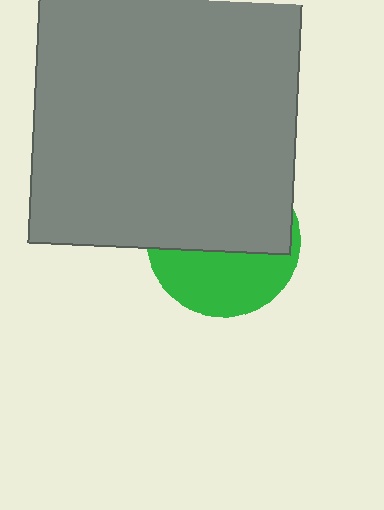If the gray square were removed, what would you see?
You would see the complete green circle.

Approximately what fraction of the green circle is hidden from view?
Roughly 59% of the green circle is hidden behind the gray square.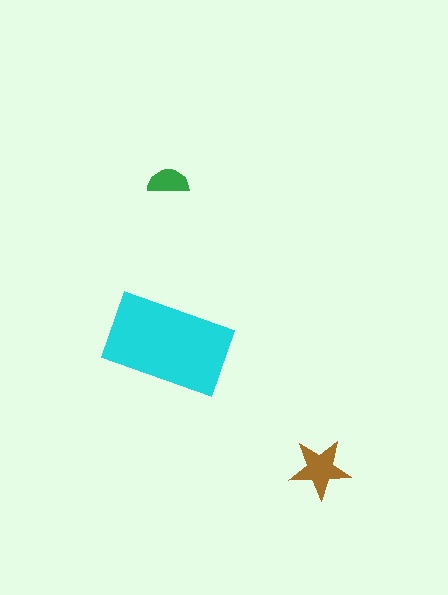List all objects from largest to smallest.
The cyan rectangle, the brown star, the green semicircle.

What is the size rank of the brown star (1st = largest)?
2nd.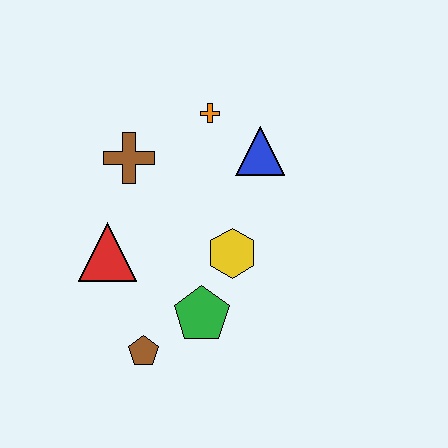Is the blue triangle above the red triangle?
Yes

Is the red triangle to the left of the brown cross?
Yes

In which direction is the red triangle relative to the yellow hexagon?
The red triangle is to the left of the yellow hexagon.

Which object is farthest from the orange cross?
The brown pentagon is farthest from the orange cross.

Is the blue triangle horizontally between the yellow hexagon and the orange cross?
No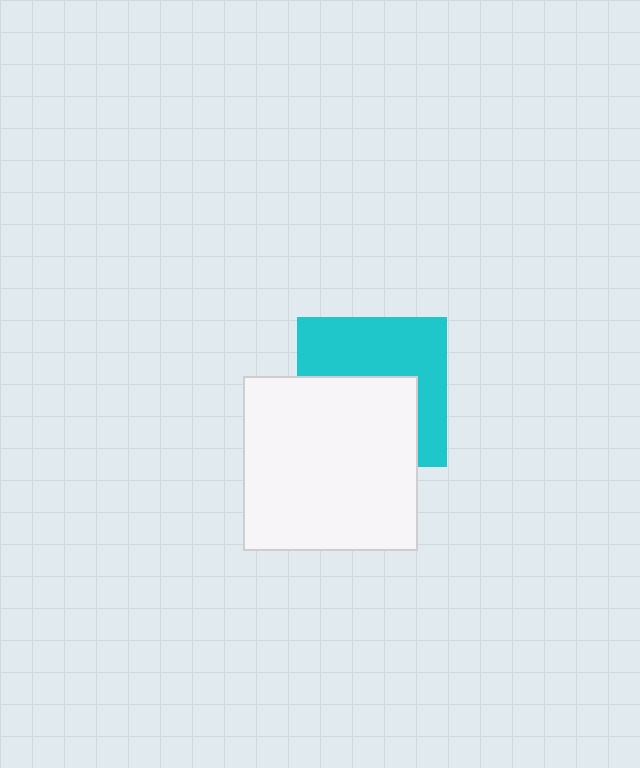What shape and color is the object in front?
The object in front is a white square.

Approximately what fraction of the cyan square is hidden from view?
Roughly 49% of the cyan square is hidden behind the white square.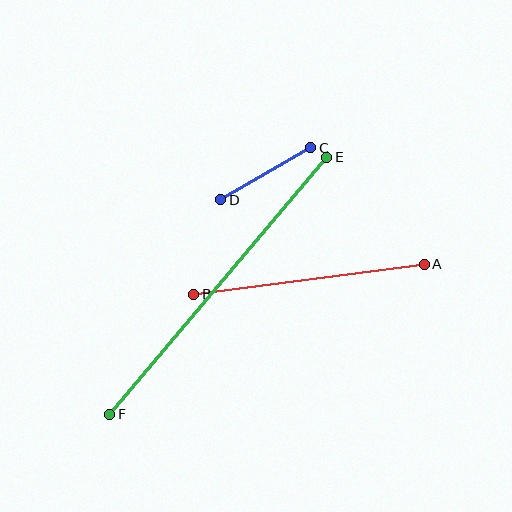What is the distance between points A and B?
The distance is approximately 232 pixels.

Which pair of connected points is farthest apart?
Points E and F are farthest apart.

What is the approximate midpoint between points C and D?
The midpoint is at approximately (266, 174) pixels.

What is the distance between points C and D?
The distance is approximately 104 pixels.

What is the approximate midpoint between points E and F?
The midpoint is at approximately (218, 286) pixels.